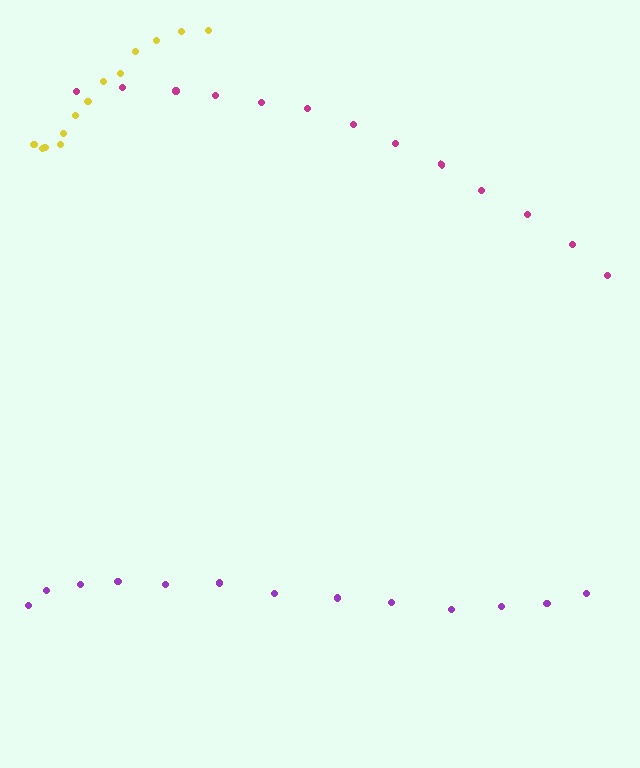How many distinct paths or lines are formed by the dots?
There are 3 distinct paths.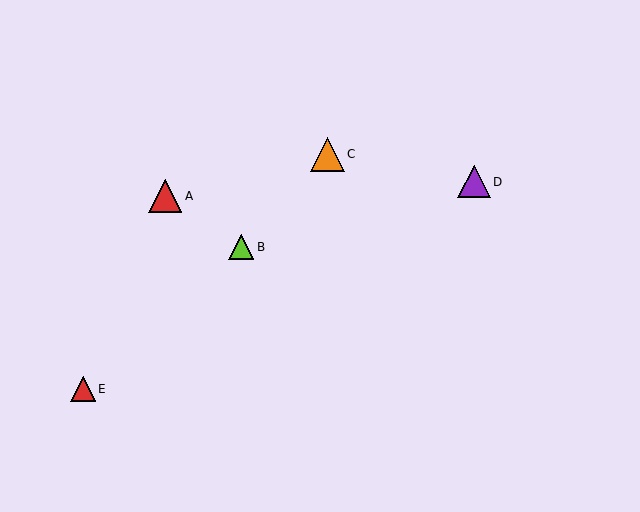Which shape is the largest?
The orange triangle (labeled C) is the largest.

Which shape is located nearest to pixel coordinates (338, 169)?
The orange triangle (labeled C) at (327, 154) is nearest to that location.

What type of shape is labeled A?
Shape A is a red triangle.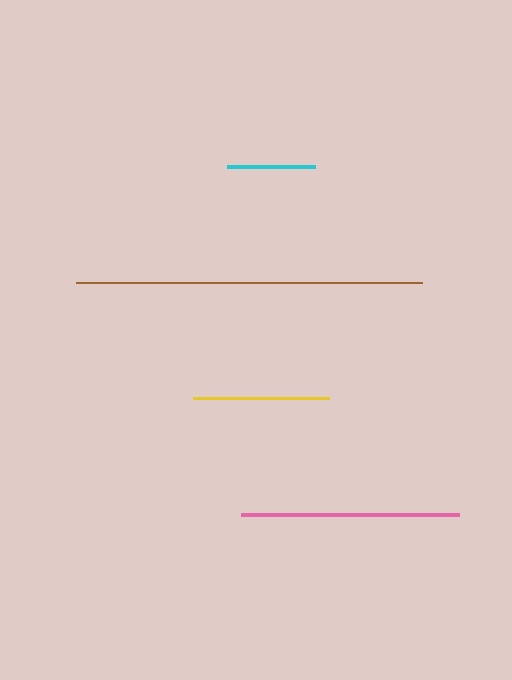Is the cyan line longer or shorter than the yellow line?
The yellow line is longer than the cyan line.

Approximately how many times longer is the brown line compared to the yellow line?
The brown line is approximately 2.5 times the length of the yellow line.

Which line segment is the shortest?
The cyan line is the shortest at approximately 88 pixels.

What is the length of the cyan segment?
The cyan segment is approximately 88 pixels long.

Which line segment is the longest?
The brown line is the longest at approximately 346 pixels.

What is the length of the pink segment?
The pink segment is approximately 218 pixels long.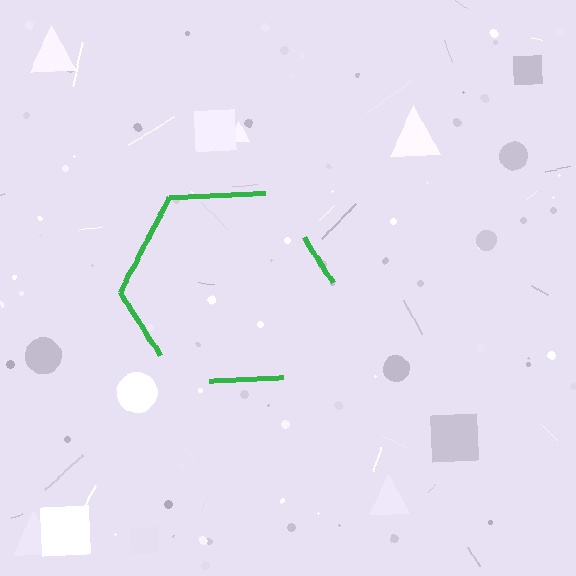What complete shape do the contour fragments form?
The contour fragments form a hexagon.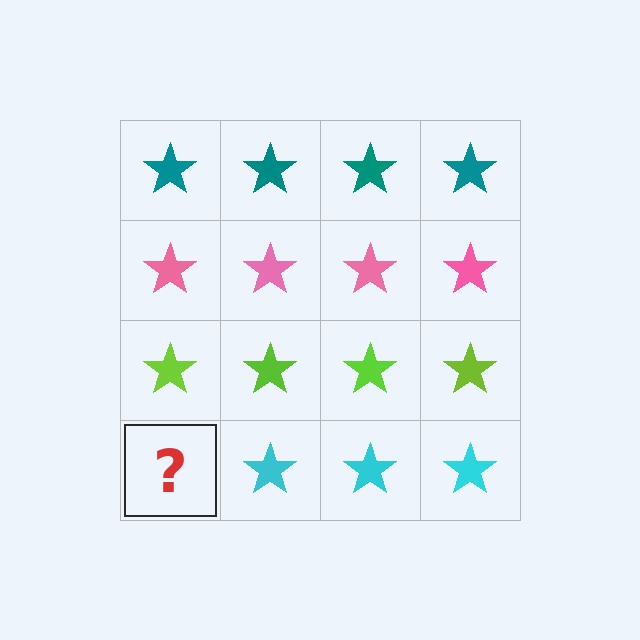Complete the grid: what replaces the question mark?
The question mark should be replaced with a cyan star.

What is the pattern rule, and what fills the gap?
The rule is that each row has a consistent color. The gap should be filled with a cyan star.